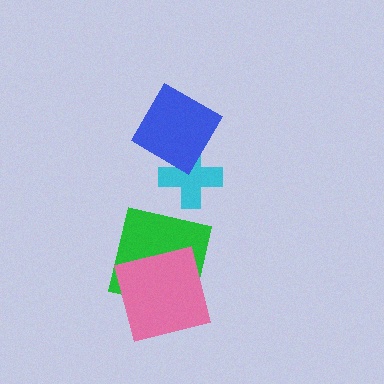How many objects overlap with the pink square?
1 object overlaps with the pink square.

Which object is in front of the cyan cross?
The blue diamond is in front of the cyan cross.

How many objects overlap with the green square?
1 object overlaps with the green square.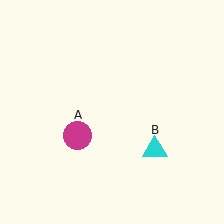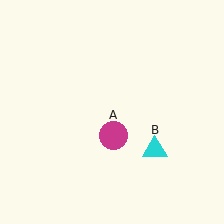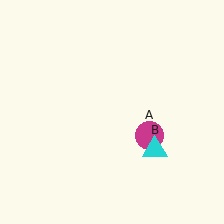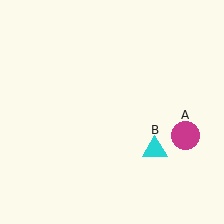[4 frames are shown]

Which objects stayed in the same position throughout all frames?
Cyan triangle (object B) remained stationary.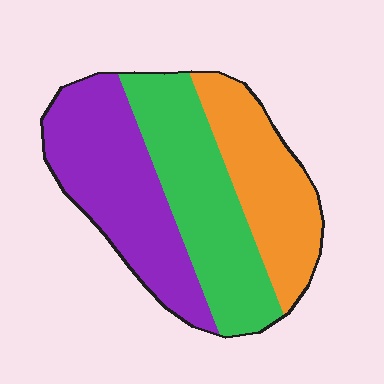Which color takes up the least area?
Orange, at roughly 30%.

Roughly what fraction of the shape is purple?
Purple covers about 35% of the shape.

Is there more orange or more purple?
Purple.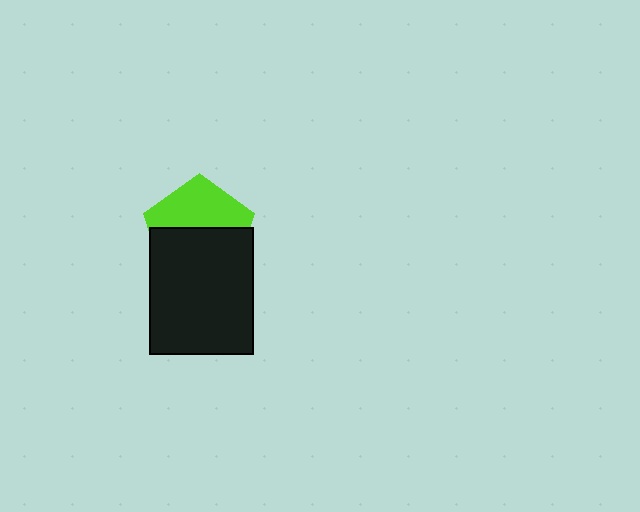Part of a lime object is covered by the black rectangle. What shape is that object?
It is a pentagon.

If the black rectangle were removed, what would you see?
You would see the complete lime pentagon.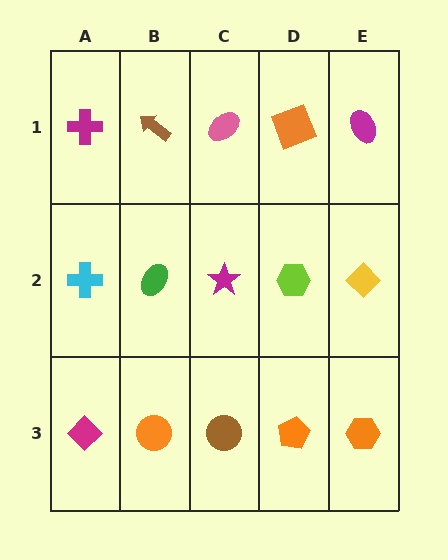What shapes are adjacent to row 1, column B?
A green ellipse (row 2, column B), a magenta cross (row 1, column A), a pink ellipse (row 1, column C).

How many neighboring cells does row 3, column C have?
3.